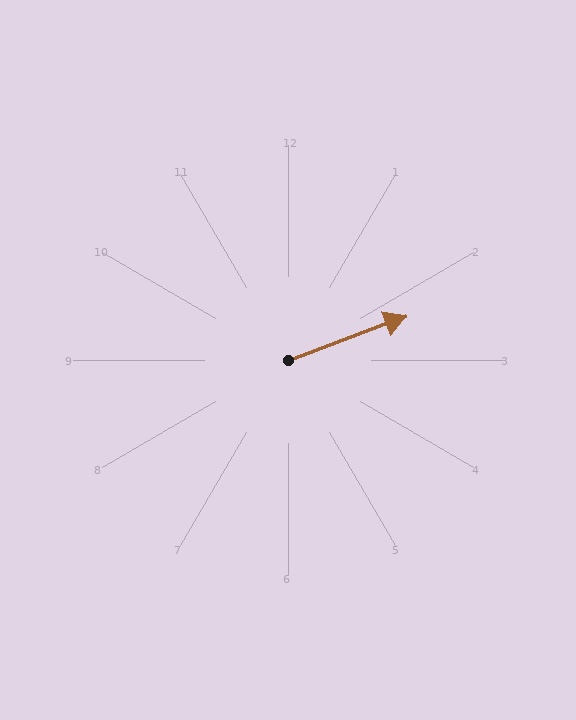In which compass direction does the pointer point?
East.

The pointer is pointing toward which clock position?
Roughly 2 o'clock.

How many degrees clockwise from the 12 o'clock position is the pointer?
Approximately 69 degrees.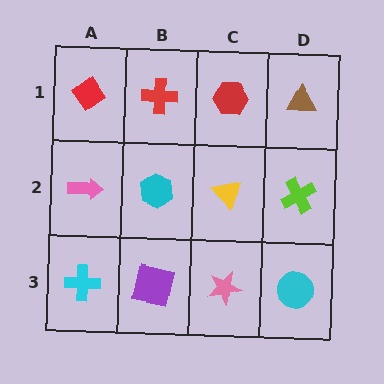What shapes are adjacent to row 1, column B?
A cyan hexagon (row 2, column B), a red diamond (row 1, column A), a red hexagon (row 1, column C).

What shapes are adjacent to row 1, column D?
A lime cross (row 2, column D), a red hexagon (row 1, column C).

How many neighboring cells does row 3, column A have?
2.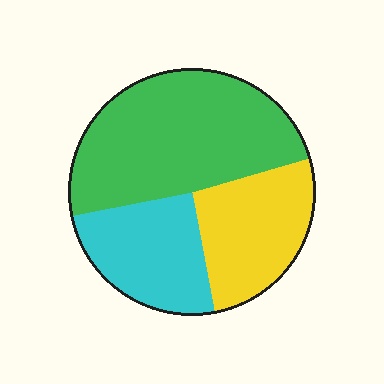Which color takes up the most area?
Green, at roughly 50%.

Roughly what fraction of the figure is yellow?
Yellow takes up about one quarter (1/4) of the figure.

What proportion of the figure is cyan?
Cyan covers around 25% of the figure.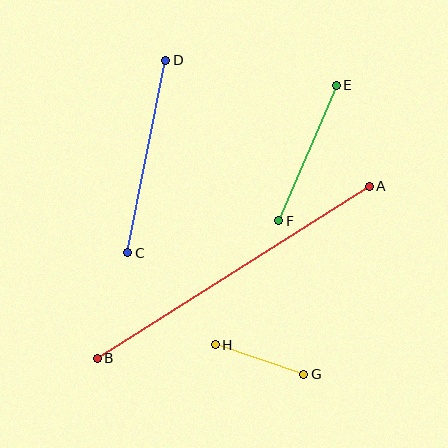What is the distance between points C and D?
The distance is approximately 196 pixels.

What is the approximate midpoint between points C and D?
The midpoint is at approximately (147, 157) pixels.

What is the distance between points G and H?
The distance is approximately 93 pixels.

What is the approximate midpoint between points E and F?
The midpoint is at approximately (308, 153) pixels.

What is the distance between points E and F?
The distance is approximately 147 pixels.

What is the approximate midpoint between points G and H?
The midpoint is at approximately (259, 360) pixels.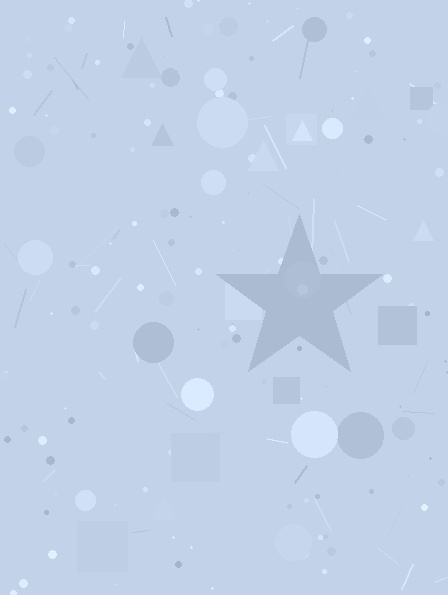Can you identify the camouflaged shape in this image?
The camouflaged shape is a star.